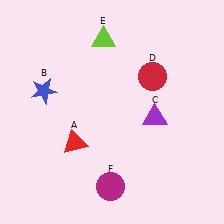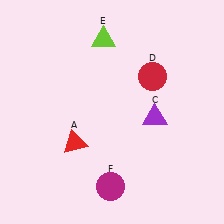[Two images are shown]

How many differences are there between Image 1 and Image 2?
There is 1 difference between the two images.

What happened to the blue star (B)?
The blue star (B) was removed in Image 2. It was in the top-left area of Image 1.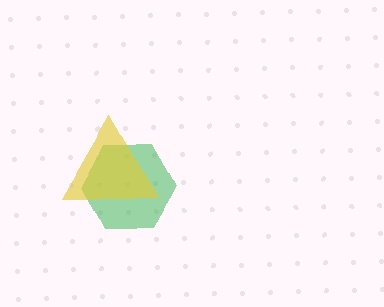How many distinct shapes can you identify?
There are 2 distinct shapes: a green hexagon, a yellow triangle.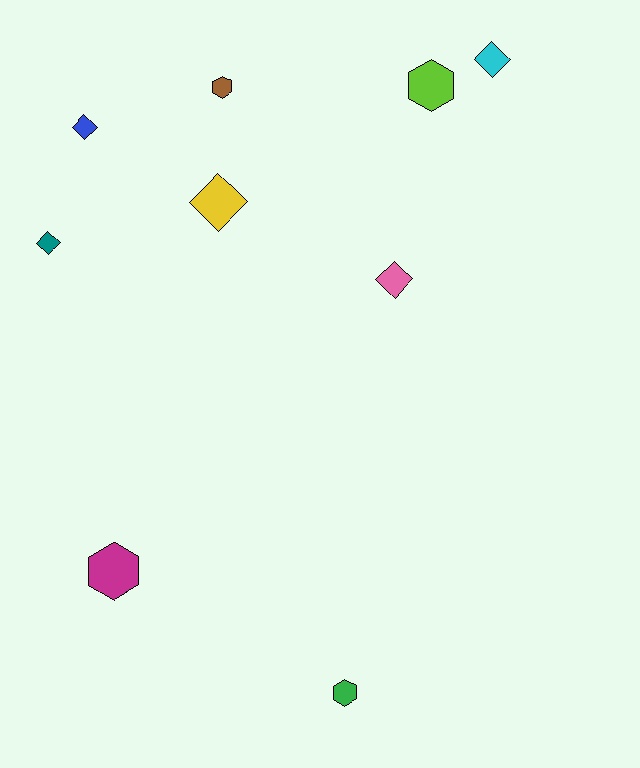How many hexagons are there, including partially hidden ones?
There are 4 hexagons.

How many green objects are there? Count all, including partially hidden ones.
There is 1 green object.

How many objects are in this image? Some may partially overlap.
There are 9 objects.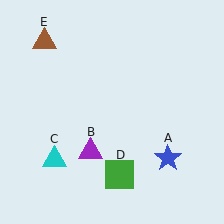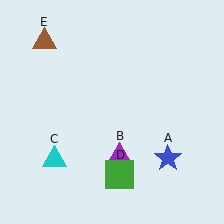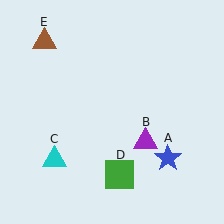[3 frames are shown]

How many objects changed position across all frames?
1 object changed position: purple triangle (object B).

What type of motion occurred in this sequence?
The purple triangle (object B) rotated counterclockwise around the center of the scene.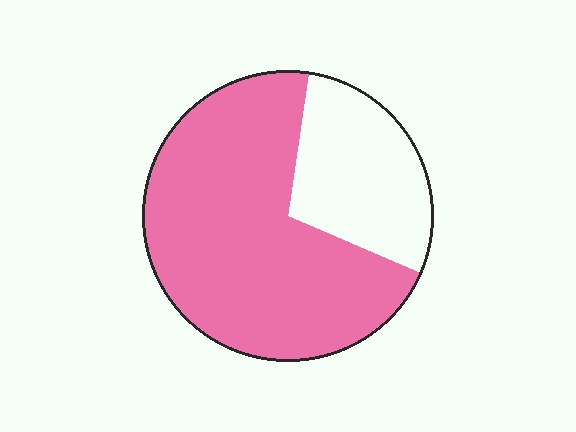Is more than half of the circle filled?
Yes.